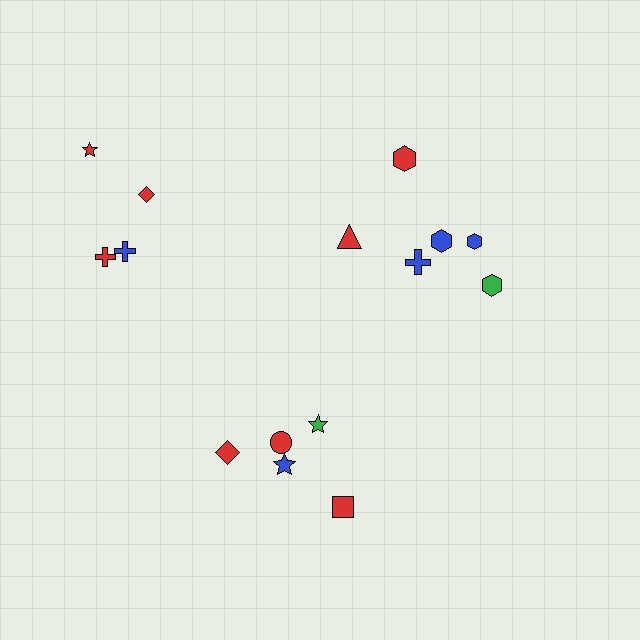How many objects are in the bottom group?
There are 5 objects.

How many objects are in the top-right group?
There are 6 objects.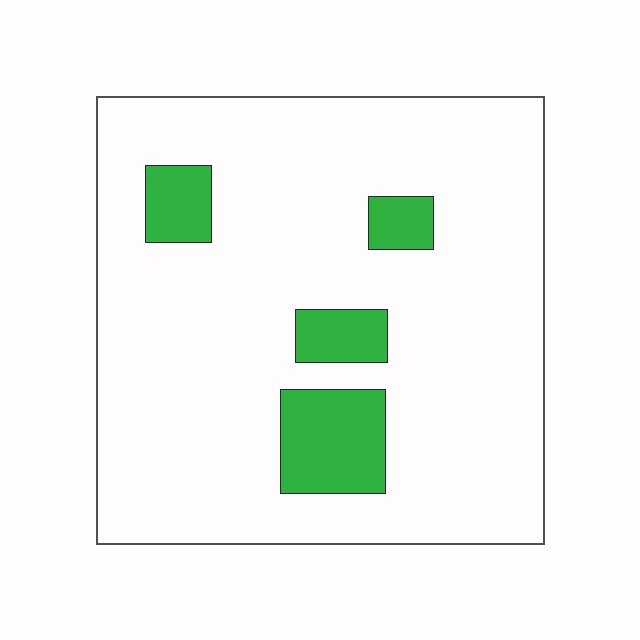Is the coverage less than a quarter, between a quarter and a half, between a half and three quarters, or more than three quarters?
Less than a quarter.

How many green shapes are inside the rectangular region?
4.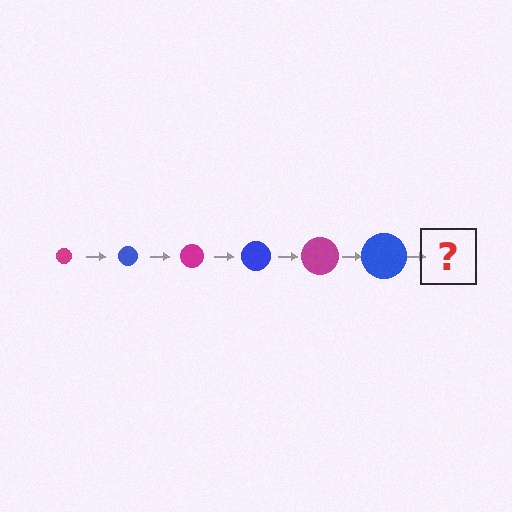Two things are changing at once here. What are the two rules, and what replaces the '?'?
The two rules are that the circle grows larger each step and the color cycles through magenta and blue. The '?' should be a magenta circle, larger than the previous one.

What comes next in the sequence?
The next element should be a magenta circle, larger than the previous one.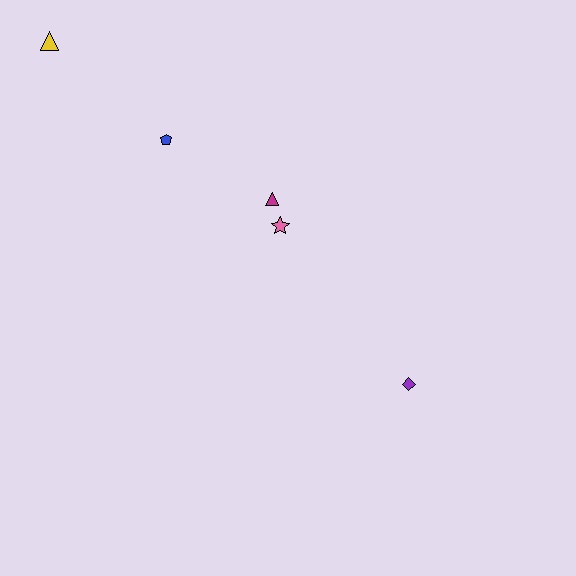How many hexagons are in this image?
There are no hexagons.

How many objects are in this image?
There are 5 objects.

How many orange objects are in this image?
There are no orange objects.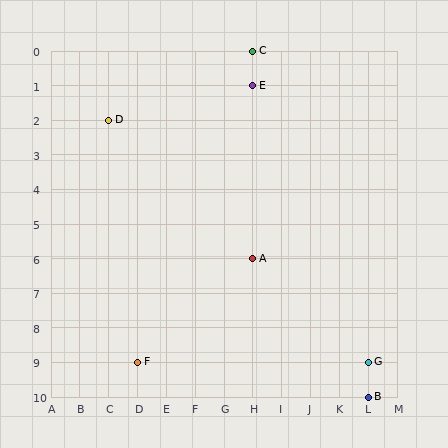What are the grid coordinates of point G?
Point G is at grid coordinates (L, 9).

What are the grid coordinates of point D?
Point D is at grid coordinates (C, 2).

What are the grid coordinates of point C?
Point C is at grid coordinates (H, 0).